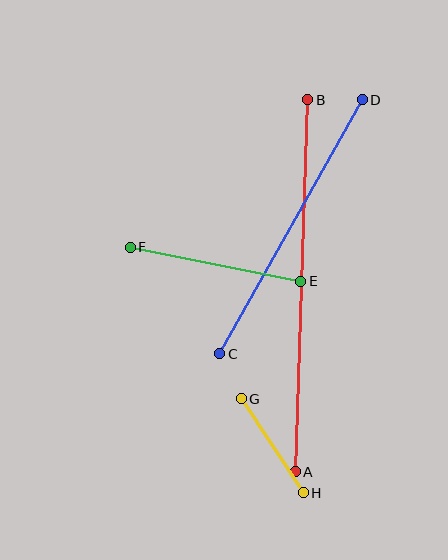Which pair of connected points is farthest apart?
Points A and B are farthest apart.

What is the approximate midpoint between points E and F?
The midpoint is at approximately (216, 264) pixels.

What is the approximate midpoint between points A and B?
The midpoint is at approximately (301, 286) pixels.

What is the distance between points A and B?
The distance is approximately 372 pixels.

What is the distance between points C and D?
The distance is approximately 291 pixels.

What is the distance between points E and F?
The distance is approximately 174 pixels.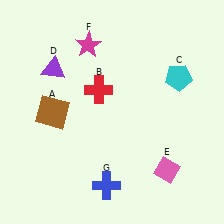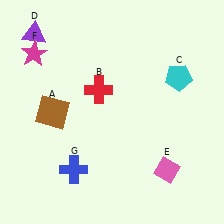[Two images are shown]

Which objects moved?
The objects that moved are: the purple triangle (D), the magenta star (F), the blue cross (G).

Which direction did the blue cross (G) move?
The blue cross (G) moved left.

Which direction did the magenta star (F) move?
The magenta star (F) moved left.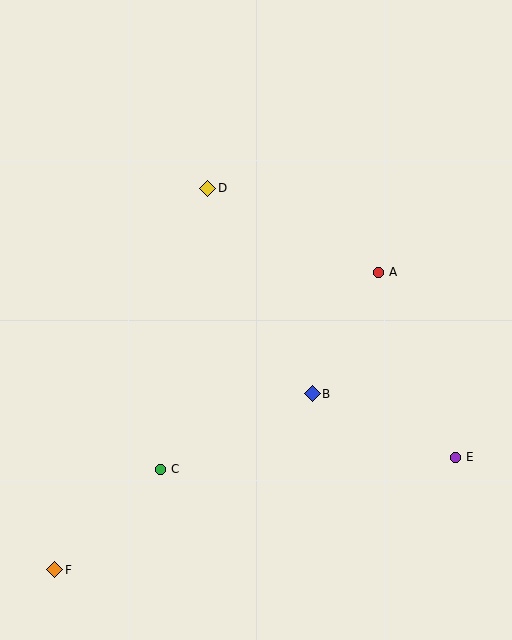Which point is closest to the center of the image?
Point B at (312, 394) is closest to the center.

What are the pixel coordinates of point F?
Point F is at (55, 570).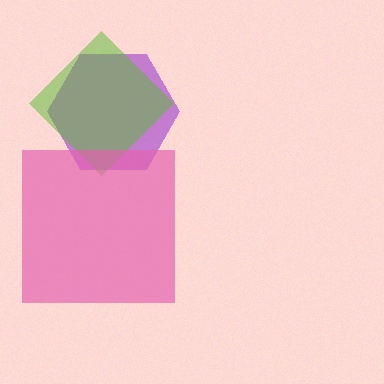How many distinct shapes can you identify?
There are 3 distinct shapes: a purple hexagon, a lime diamond, a pink square.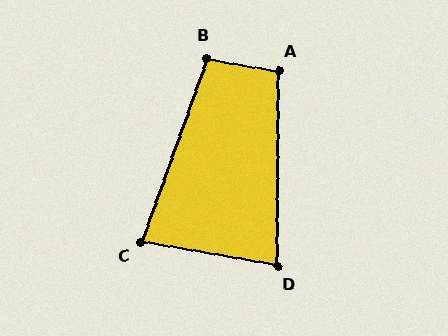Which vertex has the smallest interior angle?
C, at approximately 80 degrees.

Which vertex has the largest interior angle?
A, at approximately 100 degrees.